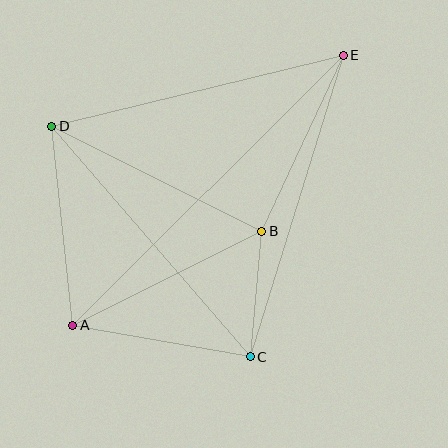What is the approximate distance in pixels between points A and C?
The distance between A and C is approximately 180 pixels.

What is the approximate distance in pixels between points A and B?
The distance between A and B is approximately 211 pixels.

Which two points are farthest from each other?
Points A and E are farthest from each other.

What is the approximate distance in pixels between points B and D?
The distance between B and D is approximately 235 pixels.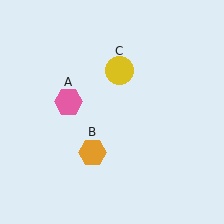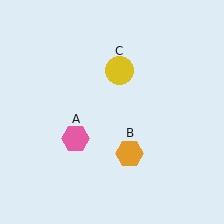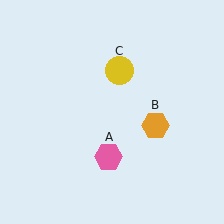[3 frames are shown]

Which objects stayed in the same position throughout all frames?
Yellow circle (object C) remained stationary.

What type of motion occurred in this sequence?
The pink hexagon (object A), orange hexagon (object B) rotated counterclockwise around the center of the scene.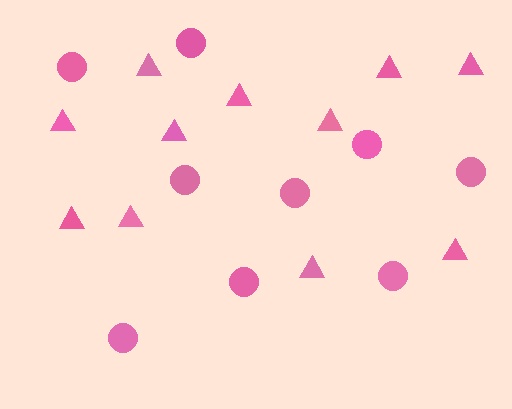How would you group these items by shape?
There are 2 groups: one group of triangles (11) and one group of circles (9).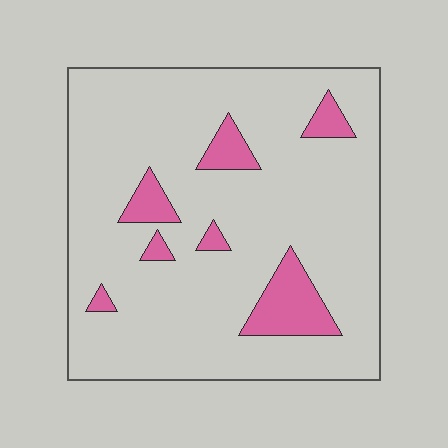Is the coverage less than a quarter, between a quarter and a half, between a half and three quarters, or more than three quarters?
Less than a quarter.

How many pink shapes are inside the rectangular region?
7.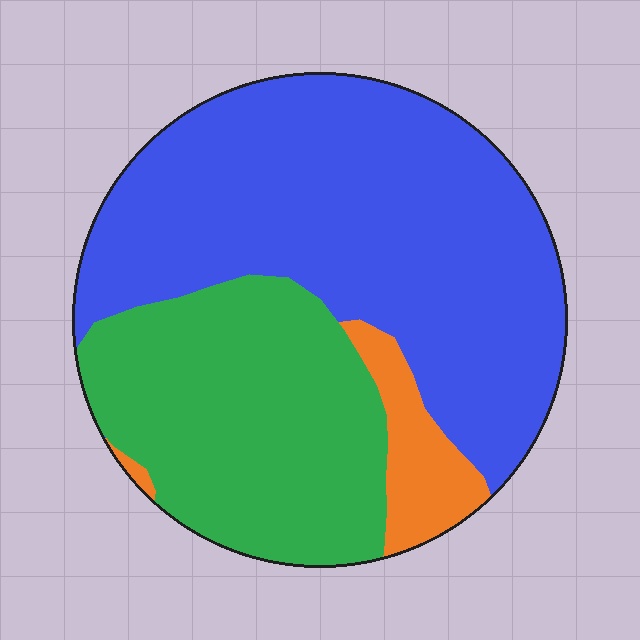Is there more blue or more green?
Blue.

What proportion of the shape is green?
Green takes up between a quarter and a half of the shape.